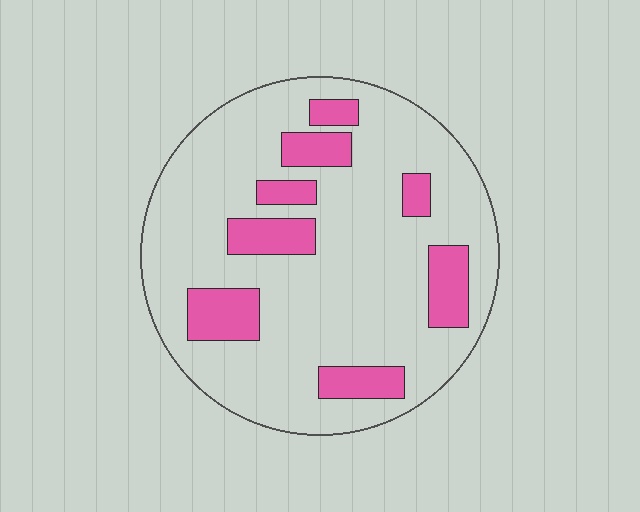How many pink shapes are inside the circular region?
8.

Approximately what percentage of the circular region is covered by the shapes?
Approximately 20%.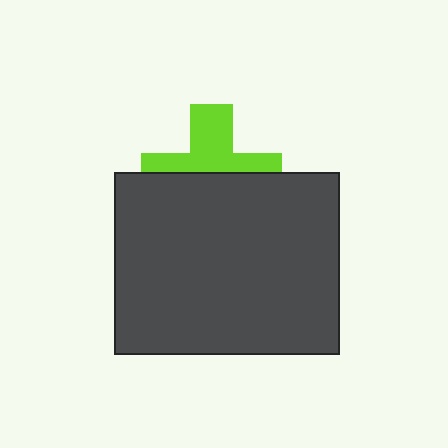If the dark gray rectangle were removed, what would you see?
You would see the complete lime cross.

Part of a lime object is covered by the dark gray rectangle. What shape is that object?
It is a cross.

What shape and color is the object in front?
The object in front is a dark gray rectangle.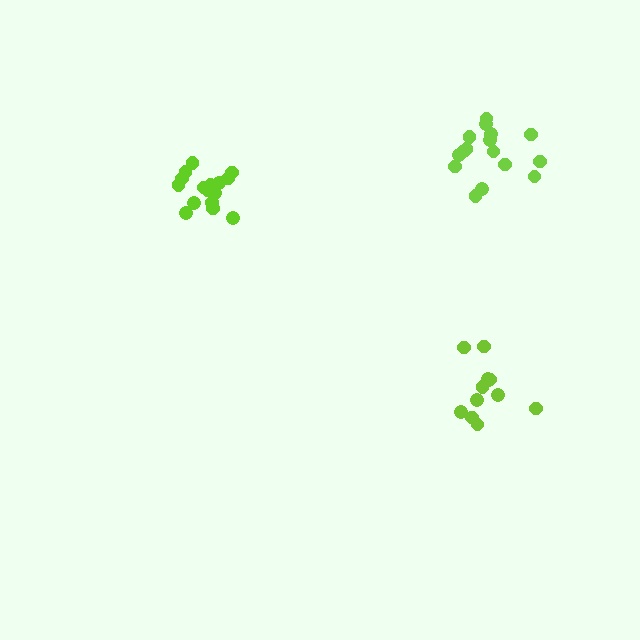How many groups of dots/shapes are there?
There are 3 groups.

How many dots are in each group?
Group 1: 16 dots, Group 2: 12 dots, Group 3: 16 dots (44 total).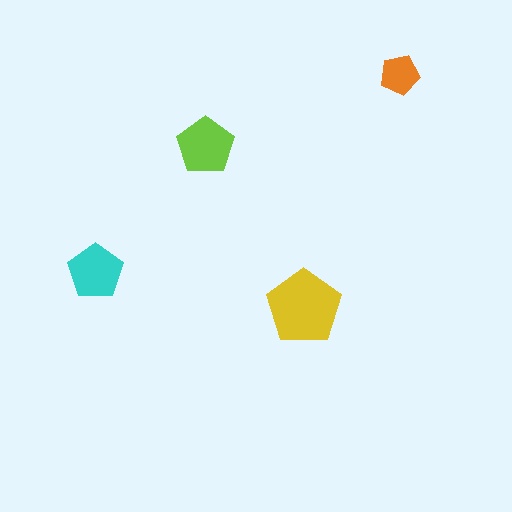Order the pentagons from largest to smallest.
the yellow one, the lime one, the cyan one, the orange one.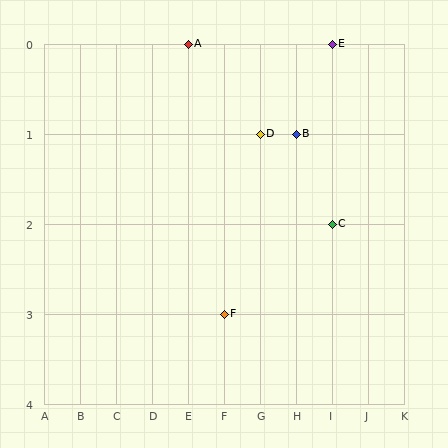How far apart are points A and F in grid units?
Points A and F are 1 column and 3 rows apart (about 3.2 grid units diagonally).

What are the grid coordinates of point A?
Point A is at grid coordinates (E, 0).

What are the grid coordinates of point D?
Point D is at grid coordinates (G, 1).